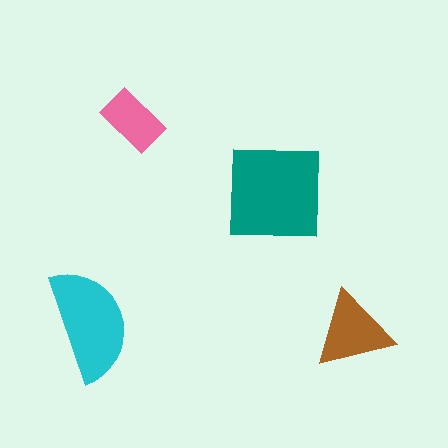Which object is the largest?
The teal square.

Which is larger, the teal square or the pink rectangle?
The teal square.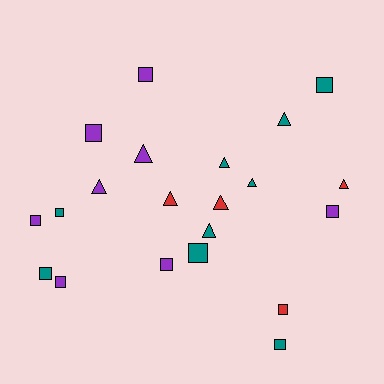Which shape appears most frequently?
Square, with 12 objects.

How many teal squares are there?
There are 5 teal squares.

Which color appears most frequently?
Teal, with 9 objects.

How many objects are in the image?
There are 21 objects.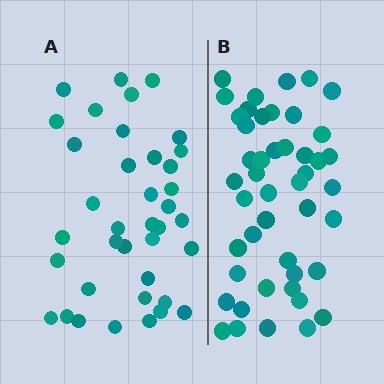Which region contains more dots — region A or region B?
Region B (the right region) has more dots.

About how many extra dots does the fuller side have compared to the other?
Region B has roughly 8 or so more dots than region A.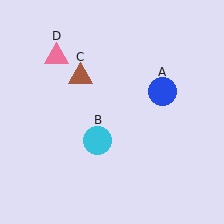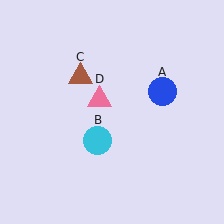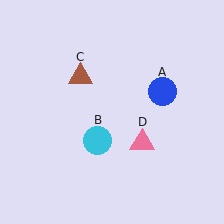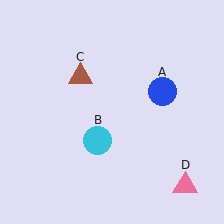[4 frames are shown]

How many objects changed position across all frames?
1 object changed position: pink triangle (object D).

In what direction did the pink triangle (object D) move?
The pink triangle (object D) moved down and to the right.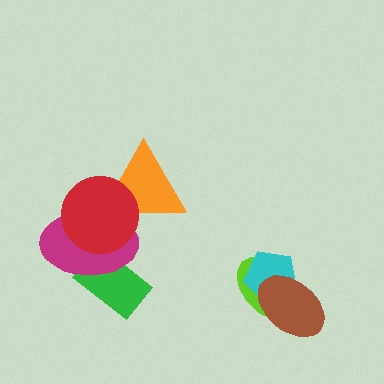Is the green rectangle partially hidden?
Yes, it is partially covered by another shape.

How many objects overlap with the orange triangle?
2 objects overlap with the orange triangle.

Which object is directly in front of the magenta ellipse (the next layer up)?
The orange triangle is directly in front of the magenta ellipse.